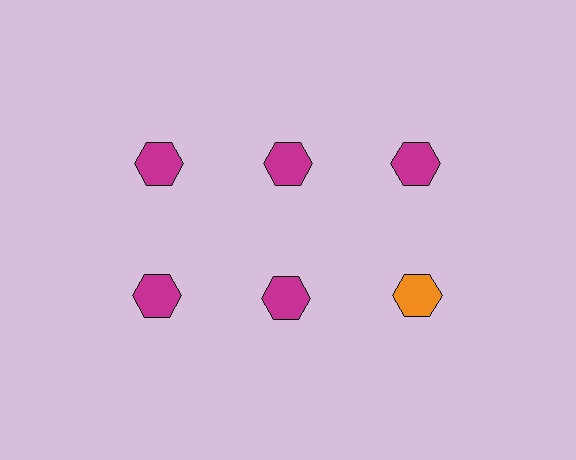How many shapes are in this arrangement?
There are 6 shapes arranged in a grid pattern.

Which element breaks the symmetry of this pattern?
The orange hexagon in the second row, center column breaks the symmetry. All other shapes are magenta hexagons.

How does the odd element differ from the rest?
It has a different color: orange instead of magenta.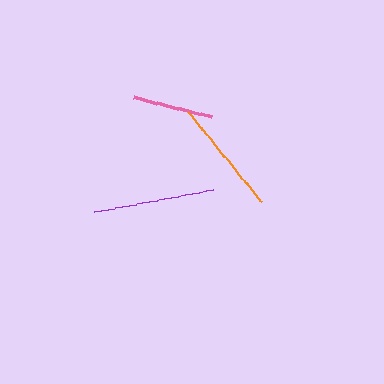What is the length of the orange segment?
The orange segment is approximately 116 pixels long.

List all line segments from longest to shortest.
From longest to shortest: purple, orange, pink.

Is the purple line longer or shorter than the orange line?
The purple line is longer than the orange line.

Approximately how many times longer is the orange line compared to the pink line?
The orange line is approximately 1.4 times the length of the pink line.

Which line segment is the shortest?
The pink line is the shortest at approximately 81 pixels.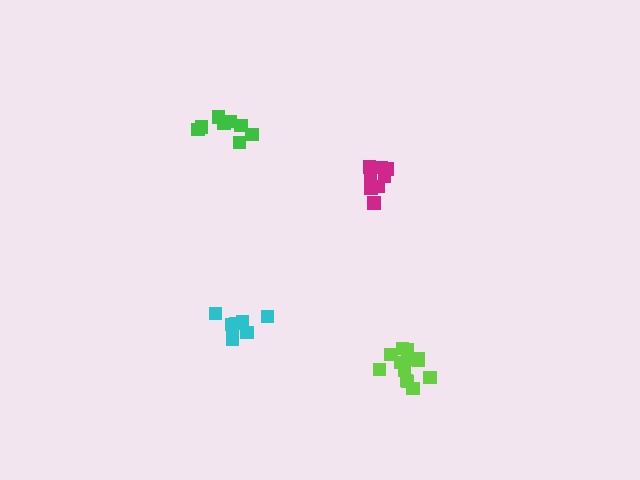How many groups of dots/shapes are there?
There are 4 groups.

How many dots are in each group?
Group 1: 8 dots, Group 2: 8 dots, Group 3: 13 dots, Group 4: 9 dots (38 total).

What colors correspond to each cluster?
The clusters are colored: cyan, green, lime, magenta.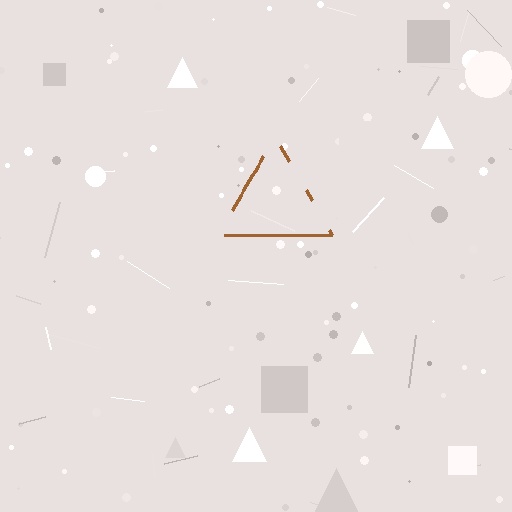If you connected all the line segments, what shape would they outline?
They would outline a triangle.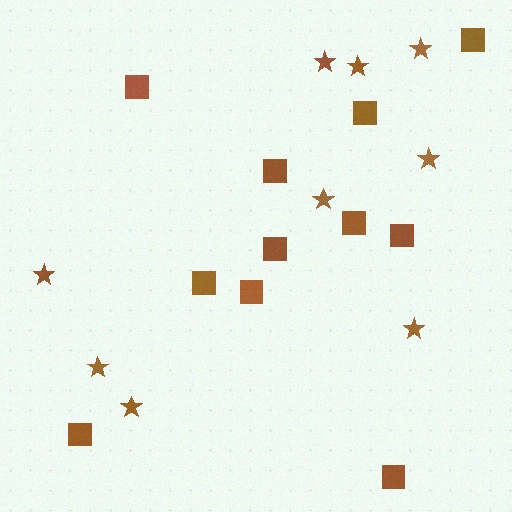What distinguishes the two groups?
There are 2 groups: one group of squares (11) and one group of stars (9).